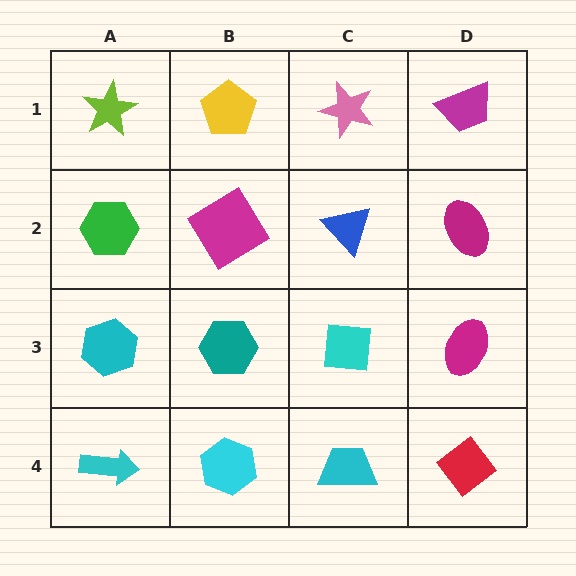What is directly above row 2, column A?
A lime star.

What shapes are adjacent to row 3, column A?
A green hexagon (row 2, column A), a cyan arrow (row 4, column A), a teal hexagon (row 3, column B).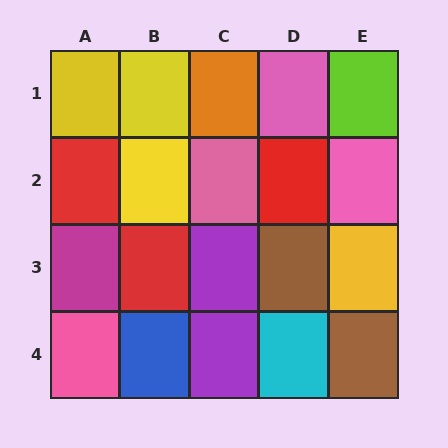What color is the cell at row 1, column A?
Yellow.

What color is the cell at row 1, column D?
Pink.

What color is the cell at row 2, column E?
Pink.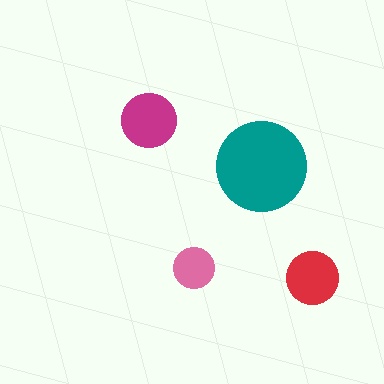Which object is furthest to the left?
The magenta circle is leftmost.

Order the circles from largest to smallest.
the teal one, the magenta one, the red one, the pink one.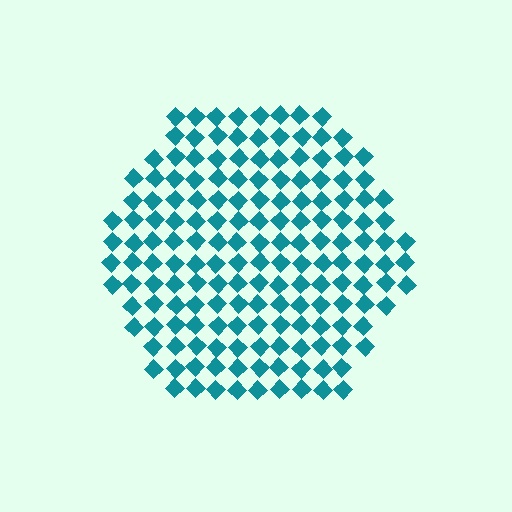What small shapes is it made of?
It is made of small diamonds.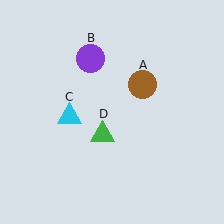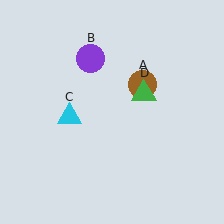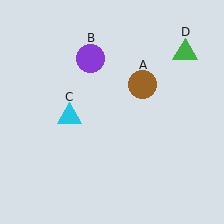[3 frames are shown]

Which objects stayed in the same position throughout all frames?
Brown circle (object A) and purple circle (object B) and cyan triangle (object C) remained stationary.